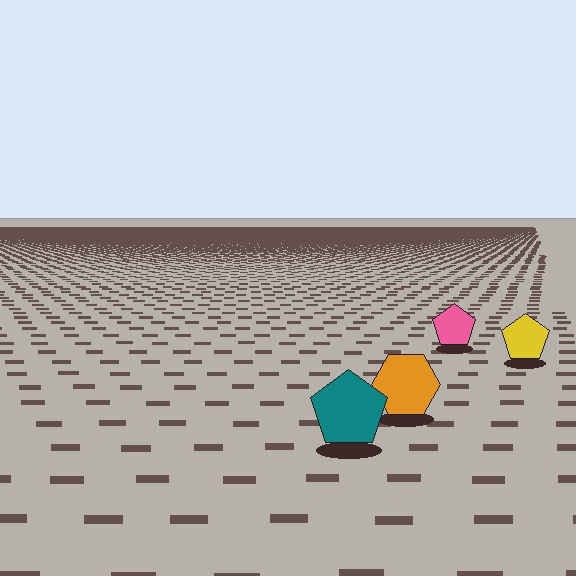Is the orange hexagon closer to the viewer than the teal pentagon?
No. The teal pentagon is closer — you can tell from the texture gradient: the ground texture is coarser near it.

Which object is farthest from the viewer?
The pink pentagon is farthest from the viewer. It appears smaller and the ground texture around it is denser.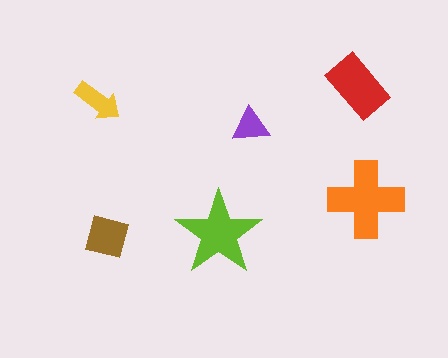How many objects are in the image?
There are 6 objects in the image.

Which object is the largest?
The orange cross.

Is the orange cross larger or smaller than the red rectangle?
Larger.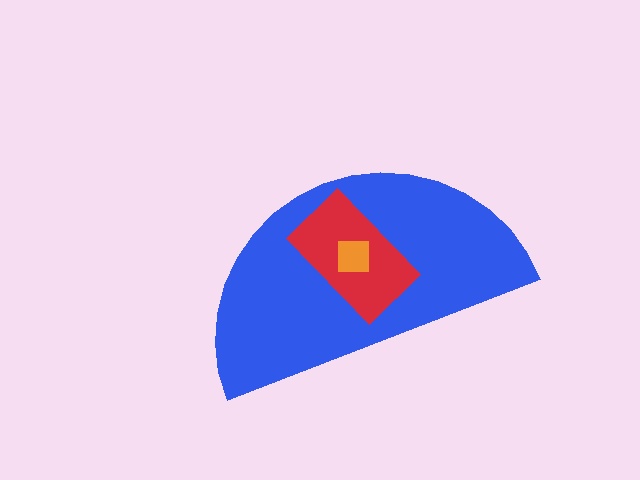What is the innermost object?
The orange square.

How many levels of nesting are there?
3.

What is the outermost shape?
The blue semicircle.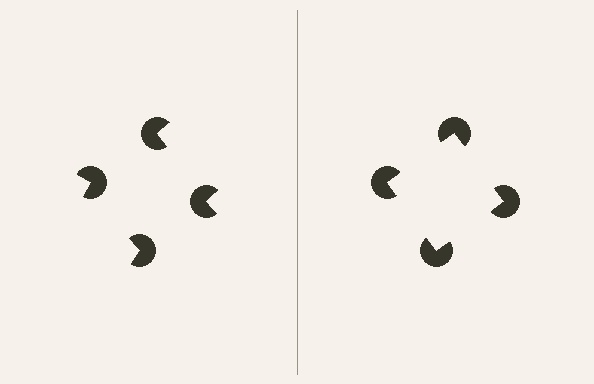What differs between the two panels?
The pac-man discs are positioned identically on both sides; only the wedge orientations differ. On the right they align to a square; on the left they are misaligned.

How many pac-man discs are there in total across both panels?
8 — 4 on each side.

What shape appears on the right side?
An illusory square.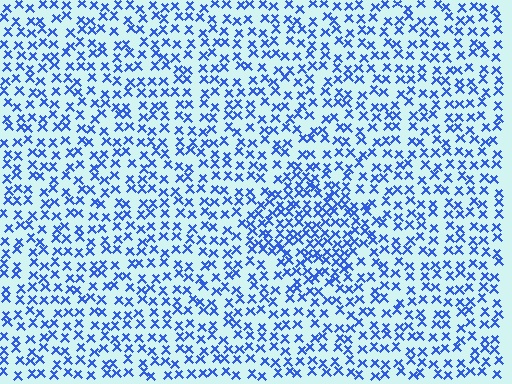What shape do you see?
I see a diamond.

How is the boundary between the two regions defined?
The boundary is defined by a change in element density (approximately 1.7x ratio). All elements are the same color, size, and shape.